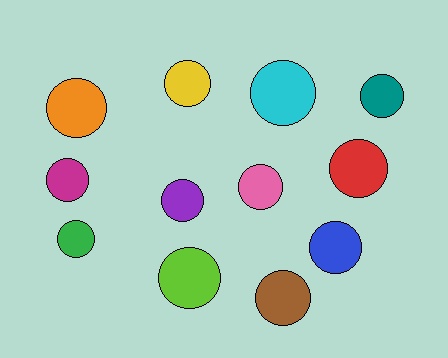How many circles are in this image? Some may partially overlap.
There are 12 circles.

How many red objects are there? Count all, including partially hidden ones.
There is 1 red object.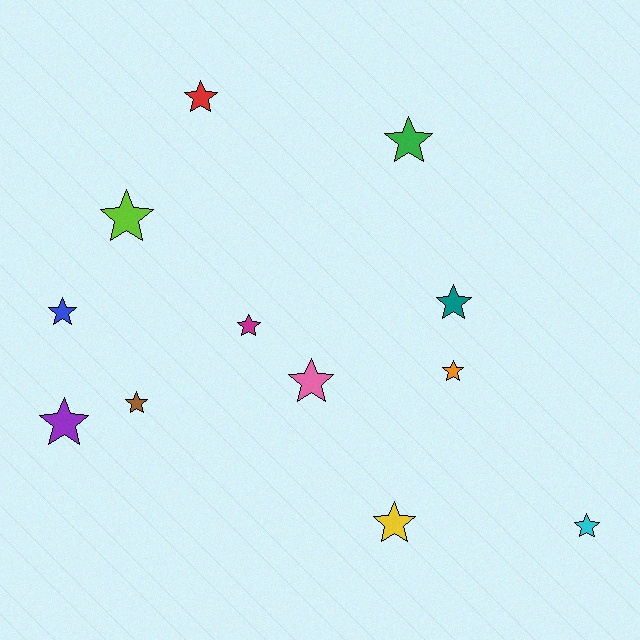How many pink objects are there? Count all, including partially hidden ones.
There is 1 pink object.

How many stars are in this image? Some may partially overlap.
There are 12 stars.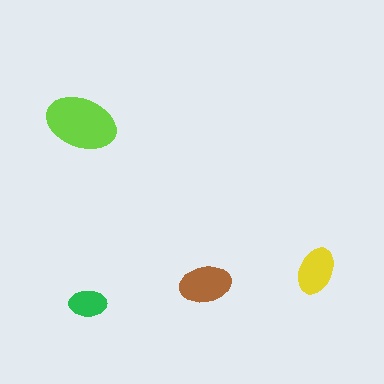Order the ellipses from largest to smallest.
the lime one, the brown one, the yellow one, the green one.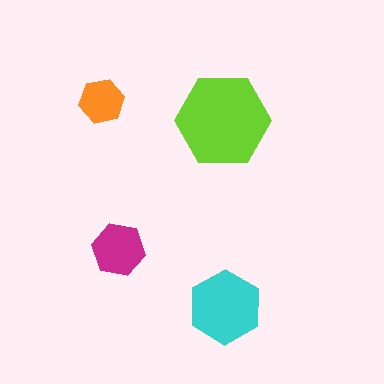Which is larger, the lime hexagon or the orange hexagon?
The lime one.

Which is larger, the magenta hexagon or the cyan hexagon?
The cyan one.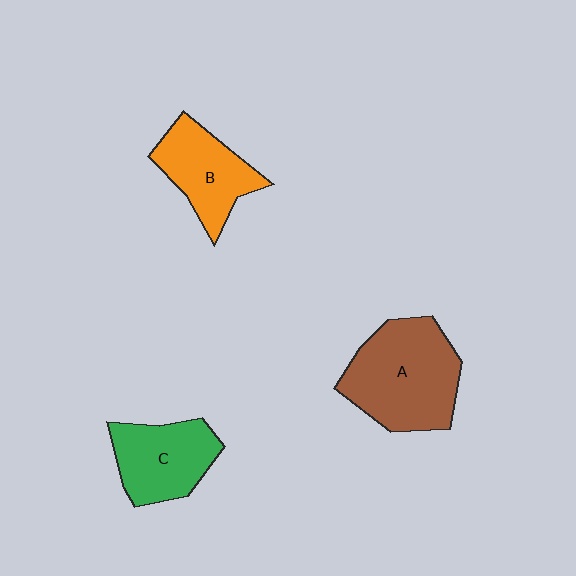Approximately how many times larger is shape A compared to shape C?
Approximately 1.5 times.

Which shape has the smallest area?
Shape B (orange).